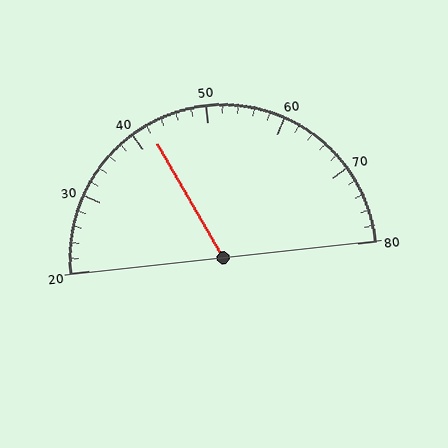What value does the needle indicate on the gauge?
The needle indicates approximately 42.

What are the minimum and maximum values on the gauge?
The gauge ranges from 20 to 80.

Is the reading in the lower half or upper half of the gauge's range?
The reading is in the lower half of the range (20 to 80).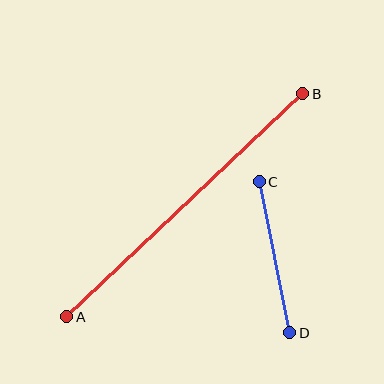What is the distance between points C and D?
The distance is approximately 154 pixels.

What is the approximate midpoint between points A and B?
The midpoint is at approximately (185, 205) pixels.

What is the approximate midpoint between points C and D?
The midpoint is at approximately (274, 257) pixels.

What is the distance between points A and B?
The distance is approximately 325 pixels.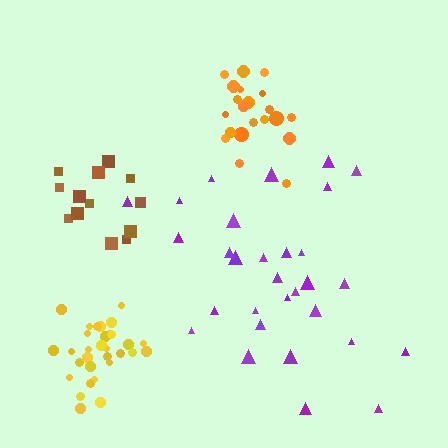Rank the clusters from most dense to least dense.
yellow, orange, brown, purple.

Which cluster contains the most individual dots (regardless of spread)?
Yellow (32).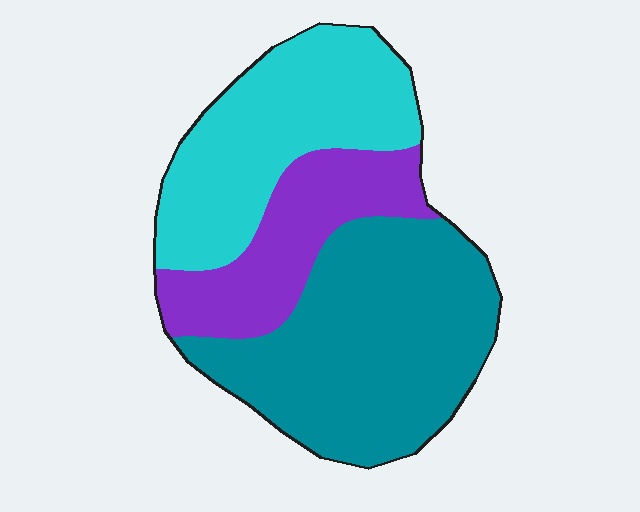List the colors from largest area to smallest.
From largest to smallest: teal, cyan, purple.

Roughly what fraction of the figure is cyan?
Cyan takes up about one third (1/3) of the figure.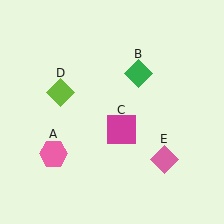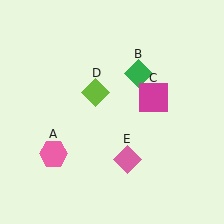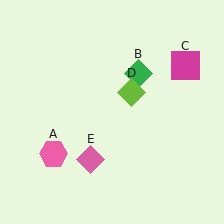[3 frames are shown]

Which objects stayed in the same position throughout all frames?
Pink hexagon (object A) and green diamond (object B) remained stationary.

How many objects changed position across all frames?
3 objects changed position: magenta square (object C), lime diamond (object D), pink diamond (object E).